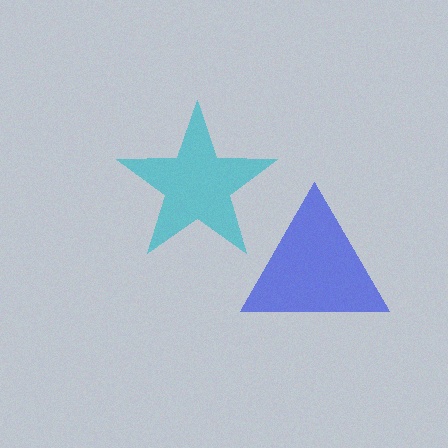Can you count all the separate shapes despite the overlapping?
Yes, there are 2 separate shapes.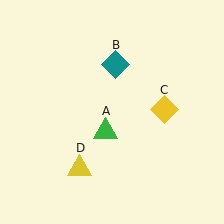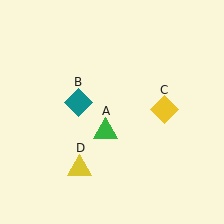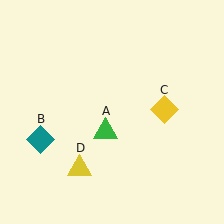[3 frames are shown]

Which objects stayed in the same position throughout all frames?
Green triangle (object A) and yellow diamond (object C) and yellow triangle (object D) remained stationary.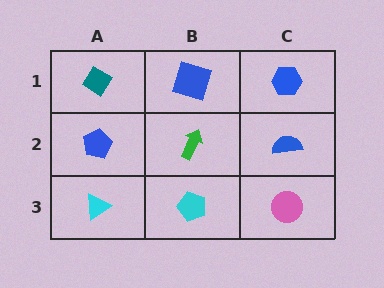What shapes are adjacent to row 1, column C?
A blue semicircle (row 2, column C), a blue square (row 1, column B).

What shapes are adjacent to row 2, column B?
A blue square (row 1, column B), a cyan pentagon (row 3, column B), a blue pentagon (row 2, column A), a blue semicircle (row 2, column C).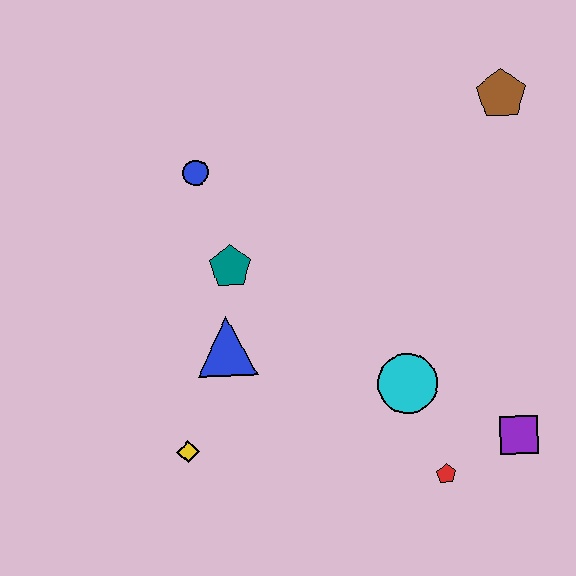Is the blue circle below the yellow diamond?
No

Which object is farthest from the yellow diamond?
The brown pentagon is farthest from the yellow diamond.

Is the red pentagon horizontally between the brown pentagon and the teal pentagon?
Yes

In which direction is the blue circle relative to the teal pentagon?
The blue circle is above the teal pentagon.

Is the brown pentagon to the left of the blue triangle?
No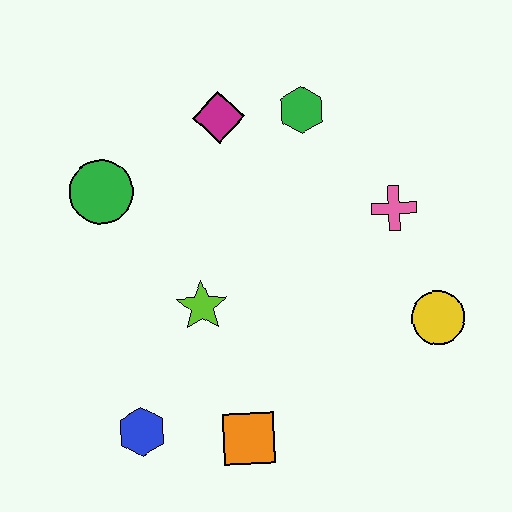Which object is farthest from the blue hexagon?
The green hexagon is farthest from the blue hexagon.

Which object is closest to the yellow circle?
The pink cross is closest to the yellow circle.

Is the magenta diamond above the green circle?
Yes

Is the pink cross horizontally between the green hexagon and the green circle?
No